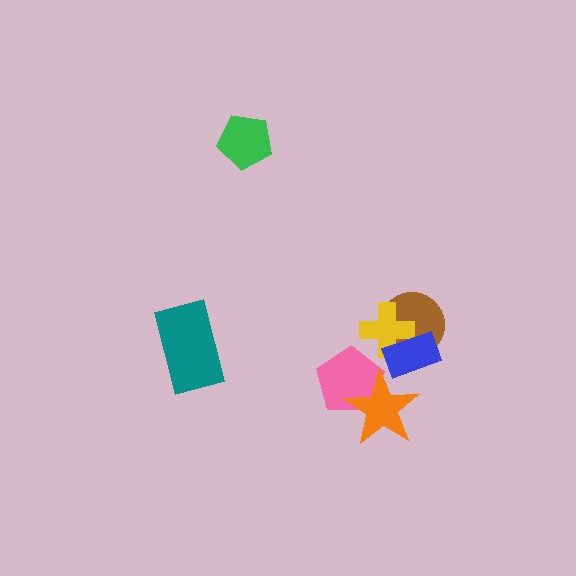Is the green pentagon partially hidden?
No, no other shape covers it.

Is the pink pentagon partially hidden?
Yes, it is partially covered by another shape.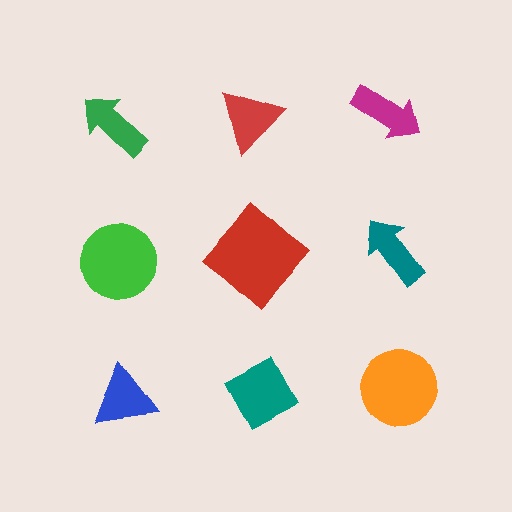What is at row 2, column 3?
A teal arrow.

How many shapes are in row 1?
3 shapes.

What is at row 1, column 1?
A green arrow.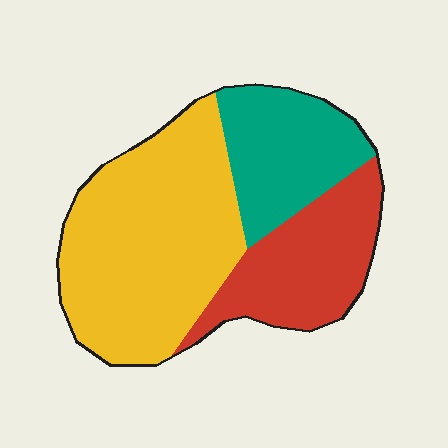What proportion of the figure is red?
Red takes up between a sixth and a third of the figure.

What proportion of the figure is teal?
Teal takes up about one quarter (1/4) of the figure.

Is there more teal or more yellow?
Yellow.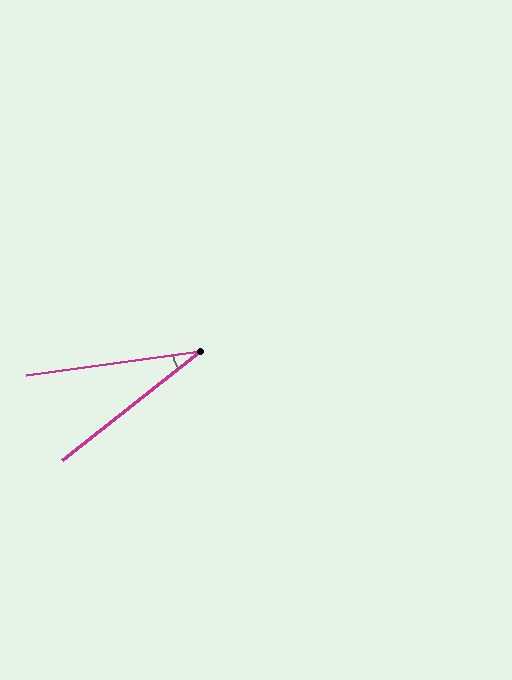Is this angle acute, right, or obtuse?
It is acute.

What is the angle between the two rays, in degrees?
Approximately 31 degrees.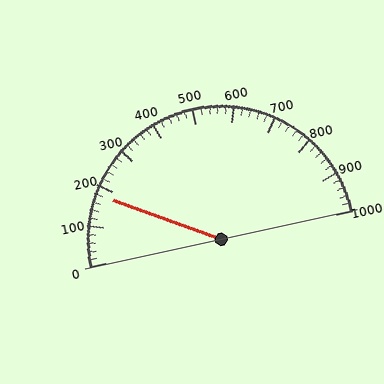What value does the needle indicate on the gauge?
The needle indicates approximately 180.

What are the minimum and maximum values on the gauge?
The gauge ranges from 0 to 1000.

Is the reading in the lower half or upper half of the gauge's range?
The reading is in the lower half of the range (0 to 1000).